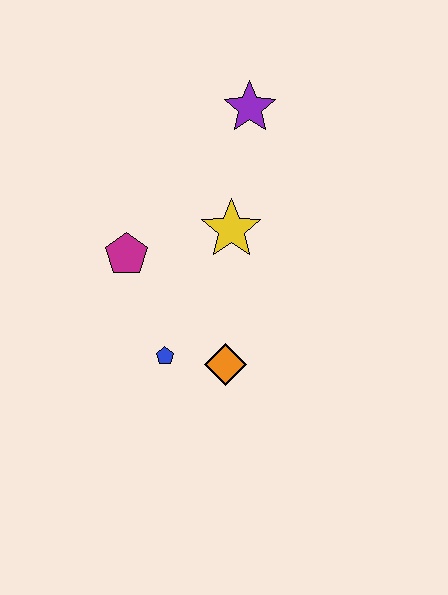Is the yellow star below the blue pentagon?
No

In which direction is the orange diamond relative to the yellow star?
The orange diamond is below the yellow star.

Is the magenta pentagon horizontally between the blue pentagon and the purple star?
No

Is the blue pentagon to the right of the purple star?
No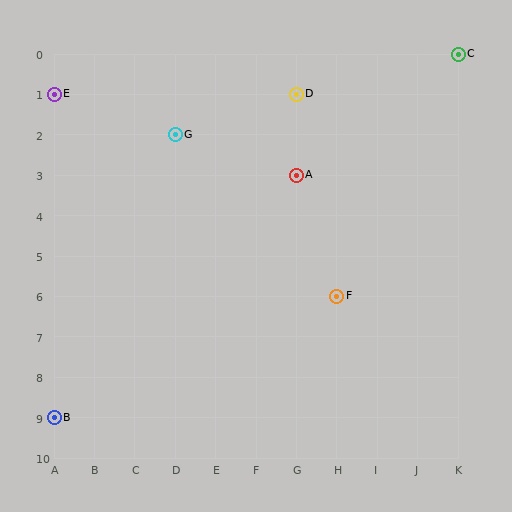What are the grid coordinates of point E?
Point E is at grid coordinates (A, 1).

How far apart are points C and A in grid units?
Points C and A are 4 columns and 3 rows apart (about 5.0 grid units diagonally).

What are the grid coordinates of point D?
Point D is at grid coordinates (G, 1).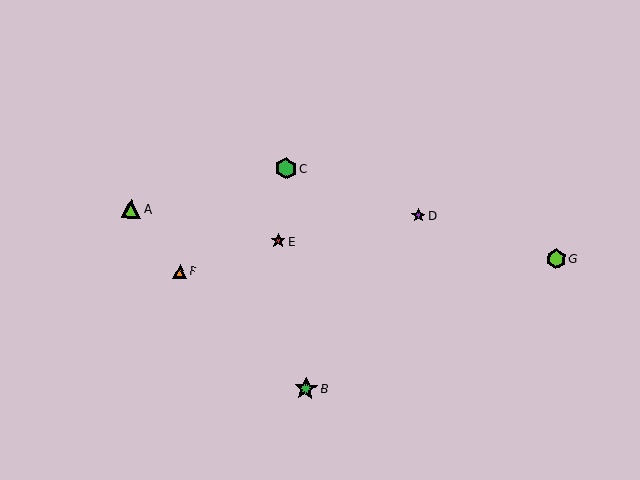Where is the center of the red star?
The center of the red star is at (278, 241).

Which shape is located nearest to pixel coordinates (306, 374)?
The green star (labeled B) at (306, 388) is nearest to that location.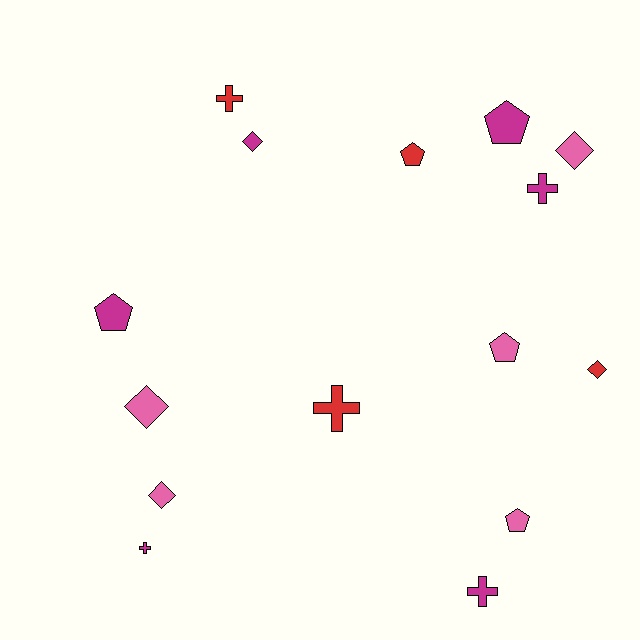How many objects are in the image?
There are 15 objects.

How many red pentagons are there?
There is 1 red pentagon.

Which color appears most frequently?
Magenta, with 6 objects.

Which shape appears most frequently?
Diamond, with 5 objects.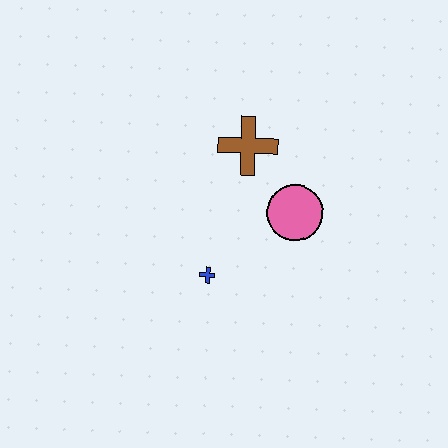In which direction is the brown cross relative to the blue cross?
The brown cross is above the blue cross.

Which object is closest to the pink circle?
The brown cross is closest to the pink circle.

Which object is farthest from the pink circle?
The blue cross is farthest from the pink circle.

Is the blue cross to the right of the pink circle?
No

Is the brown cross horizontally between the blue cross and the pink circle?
Yes